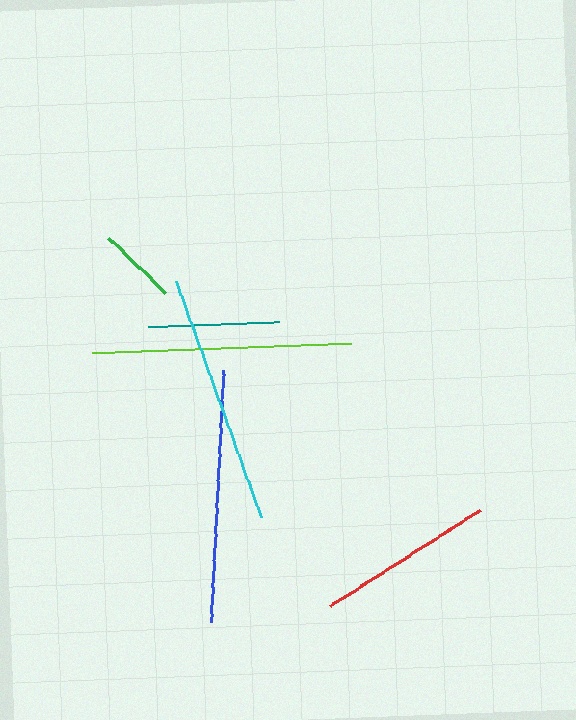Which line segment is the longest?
The lime line is the longest at approximately 260 pixels.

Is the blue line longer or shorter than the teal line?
The blue line is longer than the teal line.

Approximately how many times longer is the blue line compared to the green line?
The blue line is approximately 3.2 times the length of the green line.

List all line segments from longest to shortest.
From longest to shortest: lime, blue, cyan, red, teal, green.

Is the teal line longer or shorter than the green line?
The teal line is longer than the green line.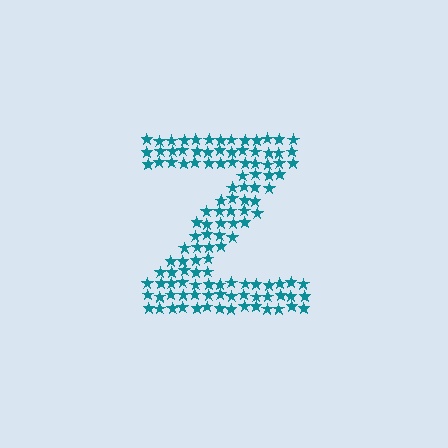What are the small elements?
The small elements are stars.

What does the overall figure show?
The overall figure shows the letter Z.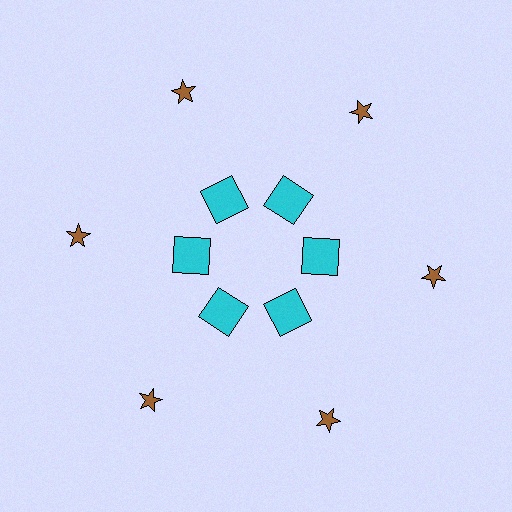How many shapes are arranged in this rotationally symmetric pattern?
There are 12 shapes, arranged in 6 groups of 2.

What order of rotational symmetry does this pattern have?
This pattern has 6-fold rotational symmetry.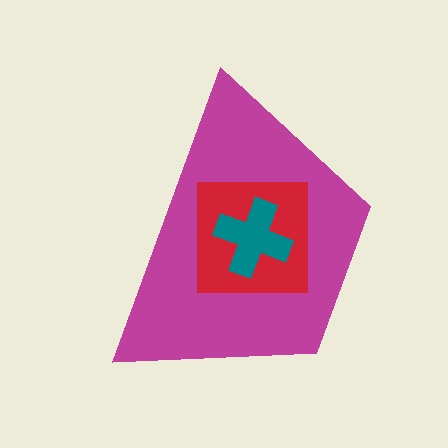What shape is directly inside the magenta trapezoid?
The red square.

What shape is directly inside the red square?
The teal cross.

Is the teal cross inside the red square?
Yes.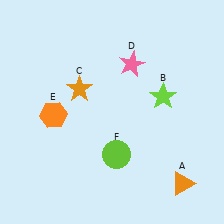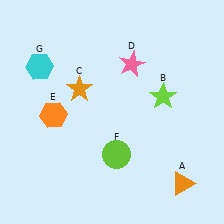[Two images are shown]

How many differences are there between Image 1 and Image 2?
There is 1 difference between the two images.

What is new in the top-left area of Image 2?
A cyan hexagon (G) was added in the top-left area of Image 2.